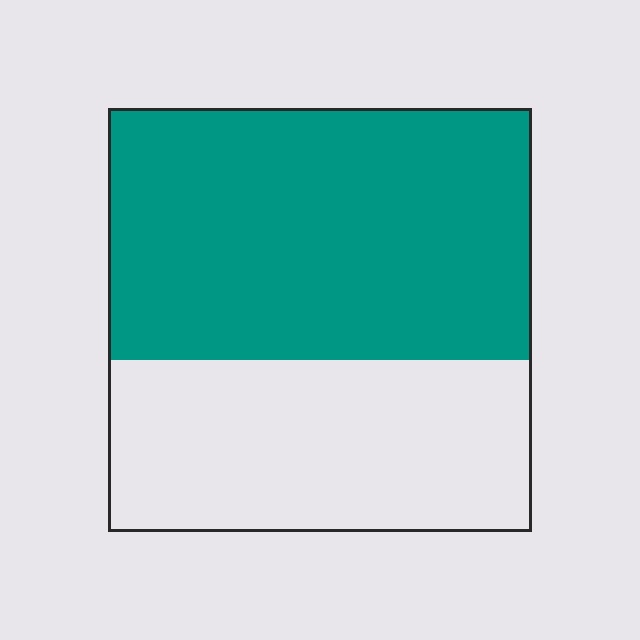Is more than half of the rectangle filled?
Yes.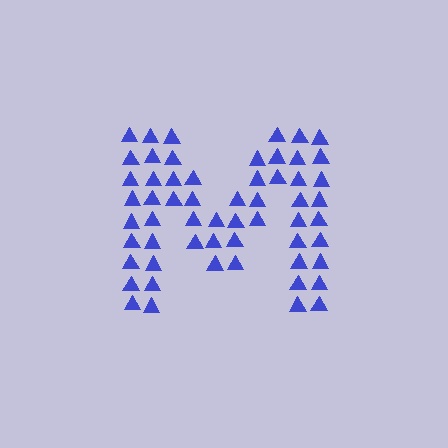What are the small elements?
The small elements are triangles.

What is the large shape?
The large shape is the letter M.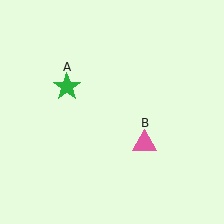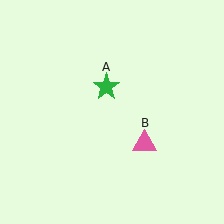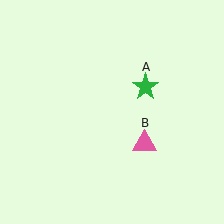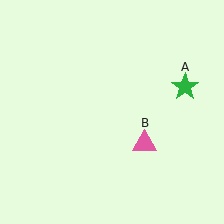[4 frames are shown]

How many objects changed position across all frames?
1 object changed position: green star (object A).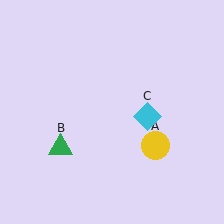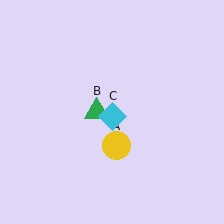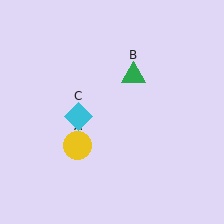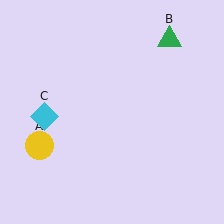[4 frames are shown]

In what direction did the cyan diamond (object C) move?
The cyan diamond (object C) moved left.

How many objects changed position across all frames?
3 objects changed position: yellow circle (object A), green triangle (object B), cyan diamond (object C).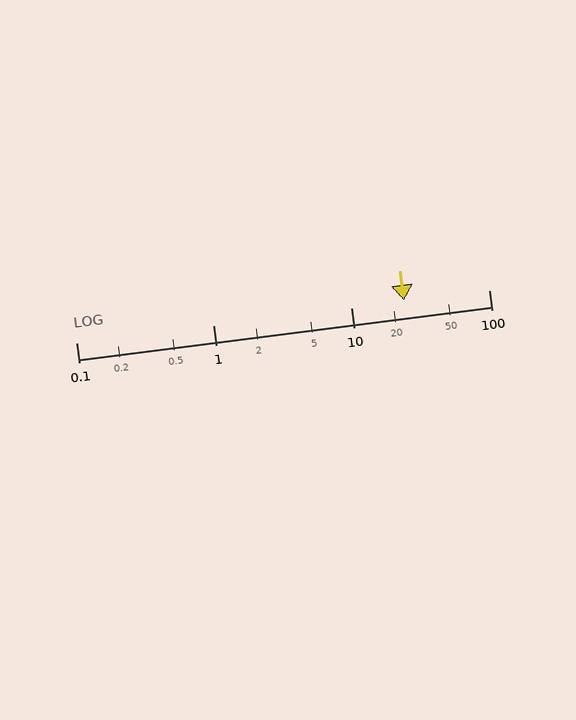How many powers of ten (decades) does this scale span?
The scale spans 3 decades, from 0.1 to 100.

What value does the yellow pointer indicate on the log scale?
The pointer indicates approximately 24.